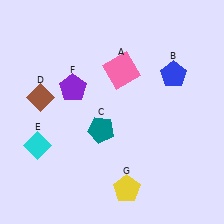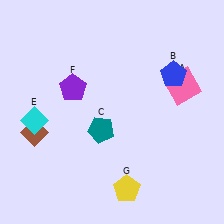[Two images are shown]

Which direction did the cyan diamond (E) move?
The cyan diamond (E) moved up.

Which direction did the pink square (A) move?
The pink square (A) moved right.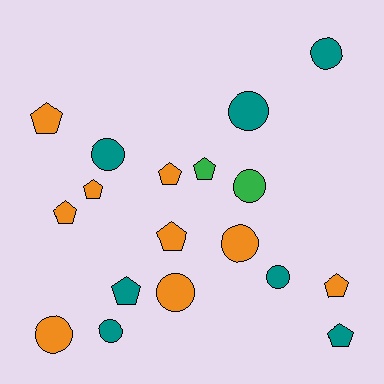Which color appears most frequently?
Orange, with 9 objects.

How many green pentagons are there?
There is 1 green pentagon.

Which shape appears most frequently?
Circle, with 9 objects.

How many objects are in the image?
There are 18 objects.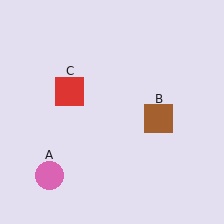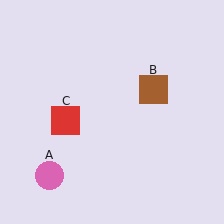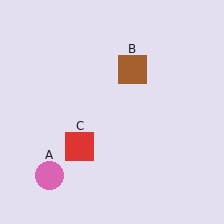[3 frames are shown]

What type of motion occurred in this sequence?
The brown square (object B), red square (object C) rotated counterclockwise around the center of the scene.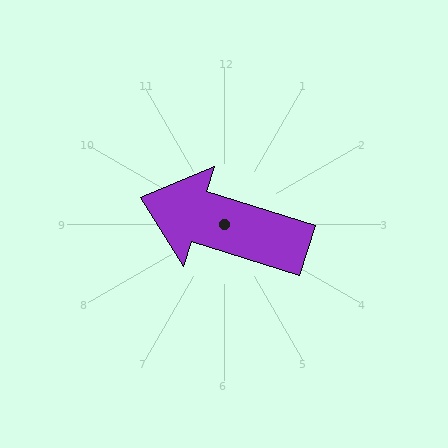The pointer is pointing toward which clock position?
Roughly 10 o'clock.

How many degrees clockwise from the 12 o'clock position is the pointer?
Approximately 288 degrees.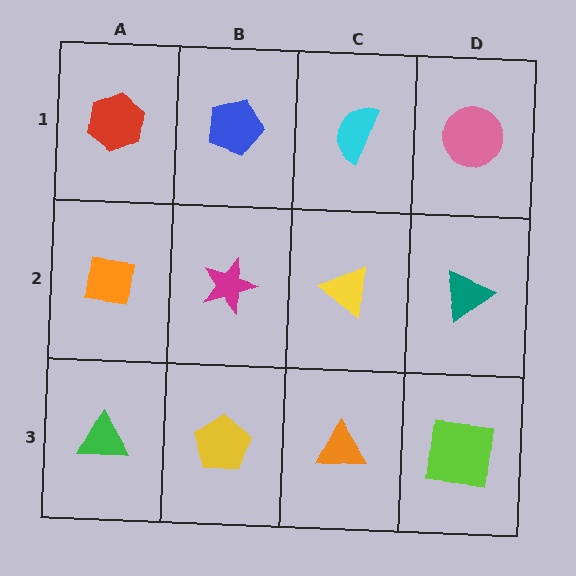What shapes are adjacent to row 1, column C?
A yellow triangle (row 2, column C), a blue pentagon (row 1, column B), a pink circle (row 1, column D).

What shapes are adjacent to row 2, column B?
A blue pentagon (row 1, column B), a yellow pentagon (row 3, column B), an orange square (row 2, column A), a yellow triangle (row 2, column C).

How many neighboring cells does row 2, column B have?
4.